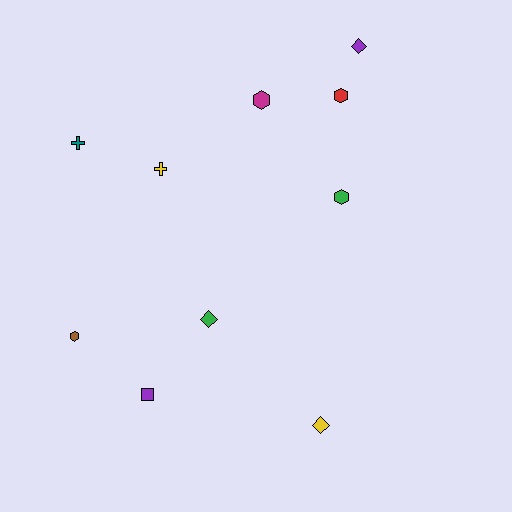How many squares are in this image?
There is 1 square.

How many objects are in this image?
There are 10 objects.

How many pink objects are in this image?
There are no pink objects.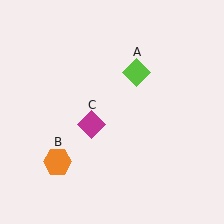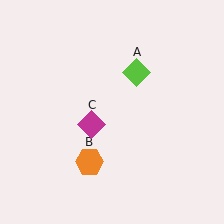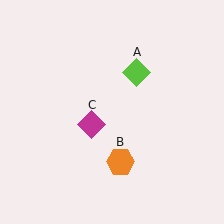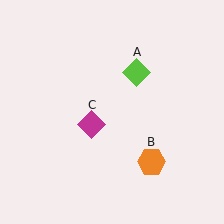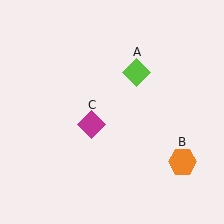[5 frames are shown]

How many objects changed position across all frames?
1 object changed position: orange hexagon (object B).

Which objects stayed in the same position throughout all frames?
Lime diamond (object A) and magenta diamond (object C) remained stationary.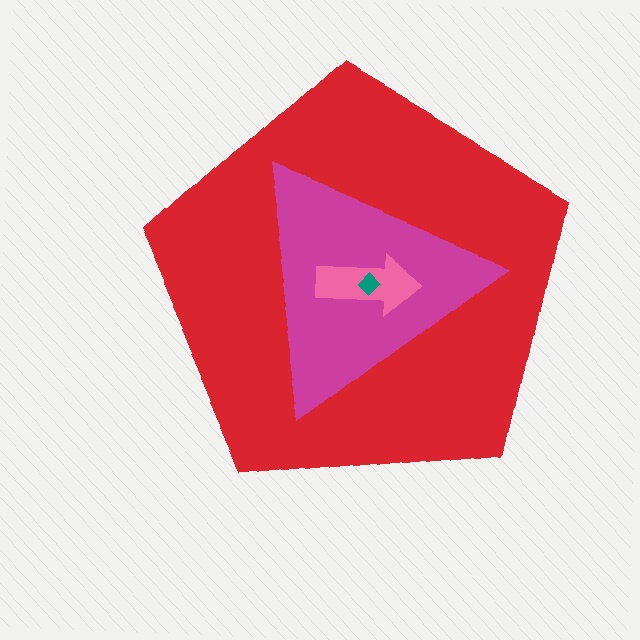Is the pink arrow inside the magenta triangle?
Yes.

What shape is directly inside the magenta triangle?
The pink arrow.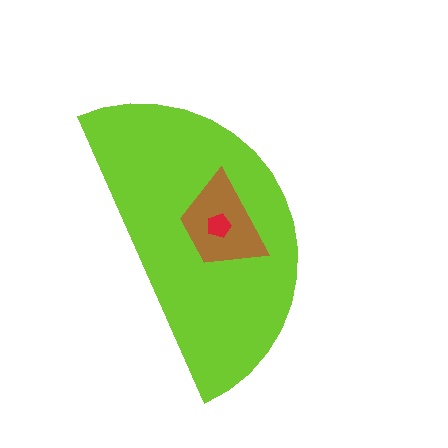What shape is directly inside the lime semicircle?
The brown trapezoid.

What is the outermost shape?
The lime semicircle.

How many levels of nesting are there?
3.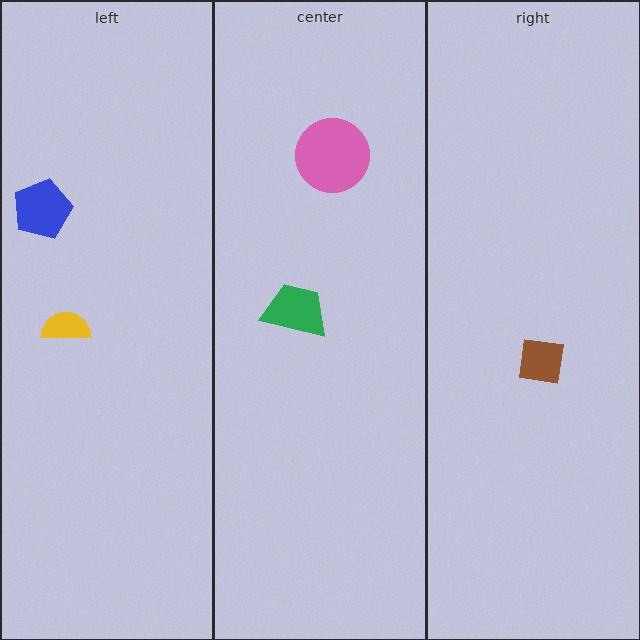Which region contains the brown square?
The right region.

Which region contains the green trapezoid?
The center region.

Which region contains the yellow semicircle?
The left region.